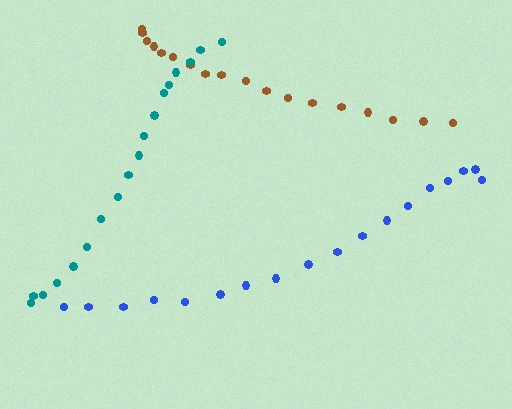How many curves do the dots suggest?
There are 3 distinct paths.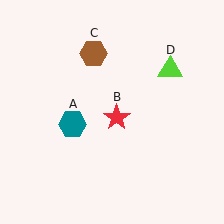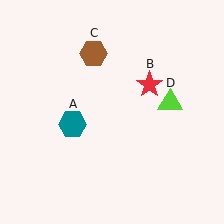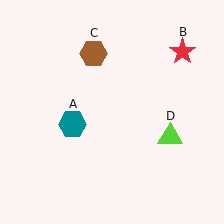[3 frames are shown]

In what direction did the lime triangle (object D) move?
The lime triangle (object D) moved down.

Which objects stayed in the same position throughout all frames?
Teal hexagon (object A) and brown hexagon (object C) remained stationary.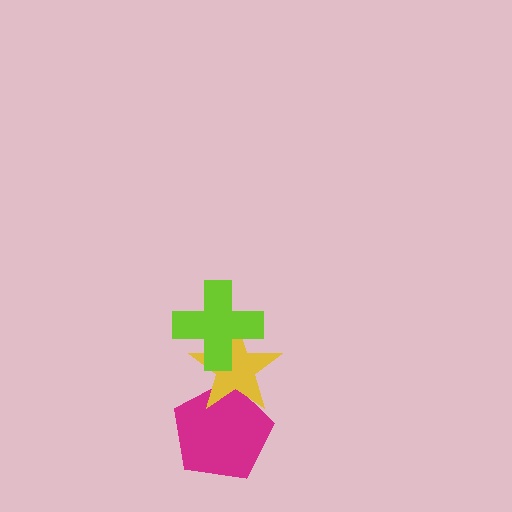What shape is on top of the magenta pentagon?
The yellow star is on top of the magenta pentagon.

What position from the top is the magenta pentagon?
The magenta pentagon is 3rd from the top.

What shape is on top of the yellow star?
The lime cross is on top of the yellow star.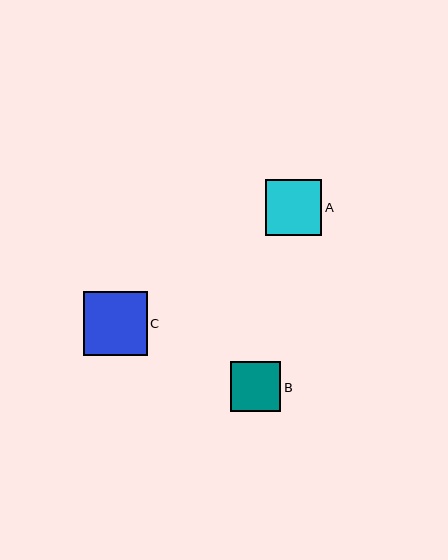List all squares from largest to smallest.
From largest to smallest: C, A, B.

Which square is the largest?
Square C is the largest with a size of approximately 64 pixels.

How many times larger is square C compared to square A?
Square C is approximately 1.1 times the size of square A.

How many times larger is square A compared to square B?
Square A is approximately 1.1 times the size of square B.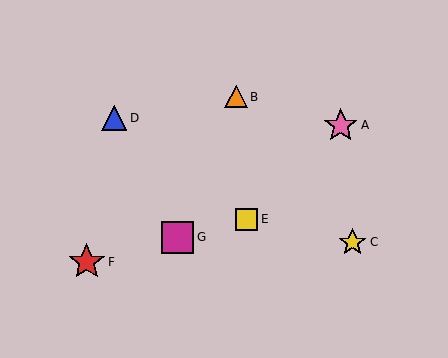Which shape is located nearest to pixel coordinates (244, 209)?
The yellow square (labeled E) at (247, 219) is nearest to that location.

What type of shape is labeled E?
Shape E is a yellow square.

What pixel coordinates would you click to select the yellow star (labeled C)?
Click at (353, 242) to select the yellow star C.